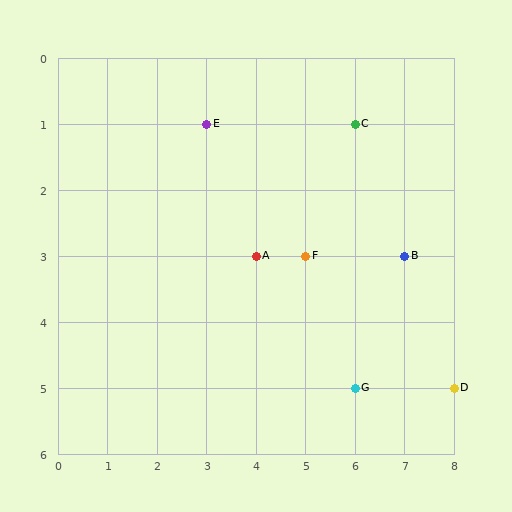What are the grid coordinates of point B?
Point B is at grid coordinates (7, 3).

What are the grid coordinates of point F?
Point F is at grid coordinates (5, 3).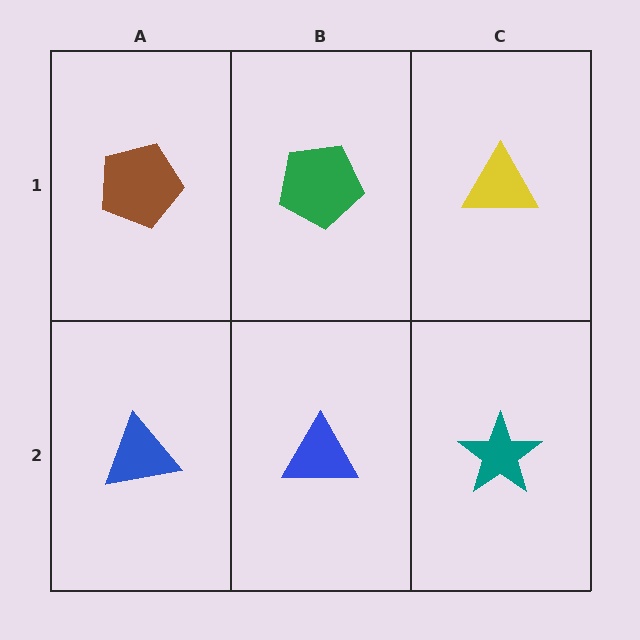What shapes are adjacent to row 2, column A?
A brown pentagon (row 1, column A), a blue triangle (row 2, column B).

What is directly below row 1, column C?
A teal star.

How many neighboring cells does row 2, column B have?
3.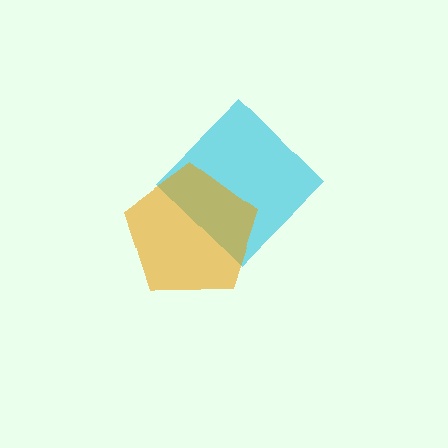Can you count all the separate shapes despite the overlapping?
Yes, there are 2 separate shapes.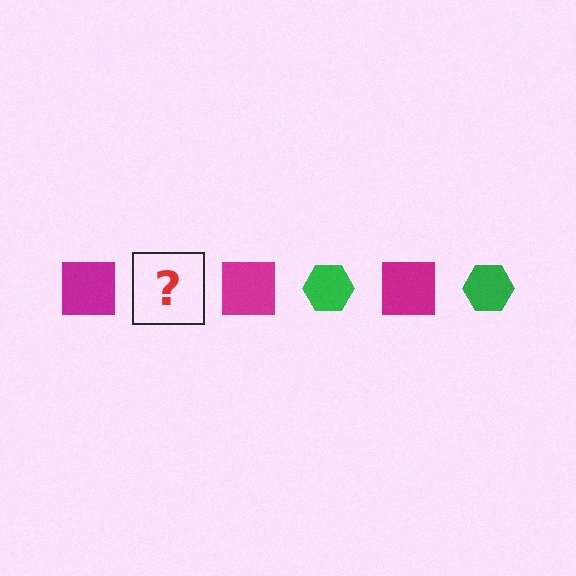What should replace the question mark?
The question mark should be replaced with a green hexagon.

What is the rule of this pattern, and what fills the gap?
The rule is that the pattern alternates between magenta square and green hexagon. The gap should be filled with a green hexagon.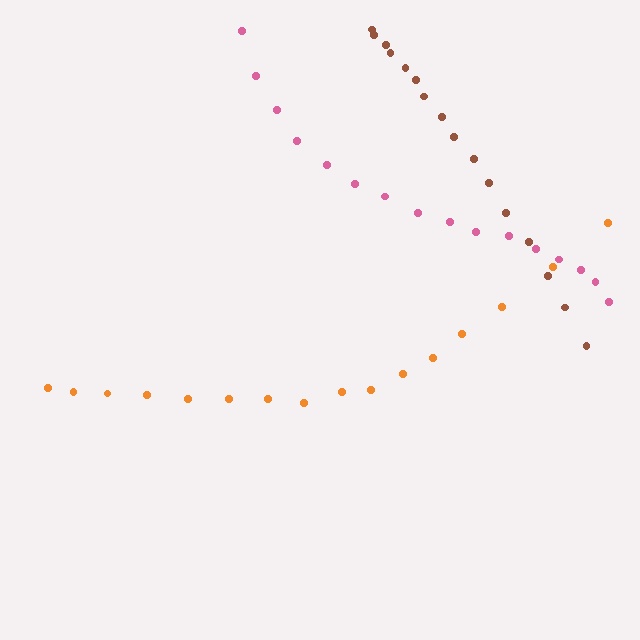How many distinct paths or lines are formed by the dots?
There are 3 distinct paths.